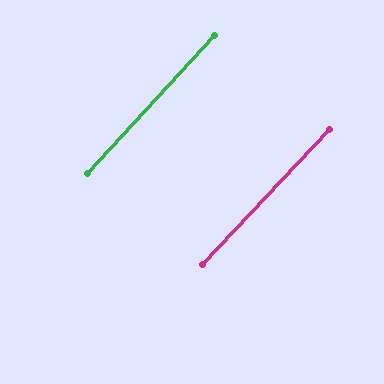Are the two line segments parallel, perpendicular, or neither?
Parallel — their directions differ by only 0.6°.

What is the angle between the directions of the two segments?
Approximately 1 degree.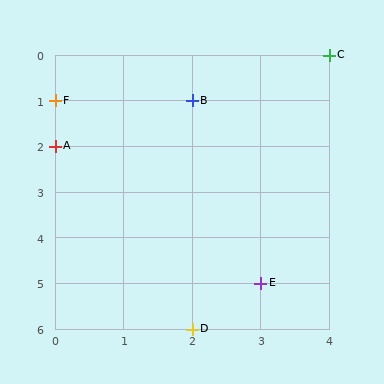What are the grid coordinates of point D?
Point D is at grid coordinates (2, 6).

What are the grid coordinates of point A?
Point A is at grid coordinates (0, 2).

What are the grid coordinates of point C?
Point C is at grid coordinates (4, 0).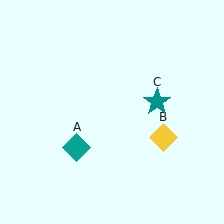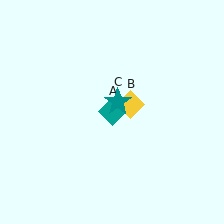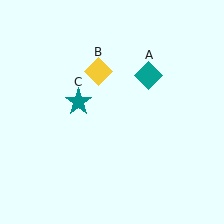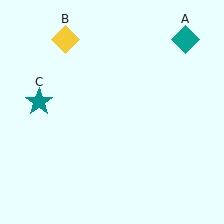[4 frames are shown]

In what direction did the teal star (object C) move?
The teal star (object C) moved left.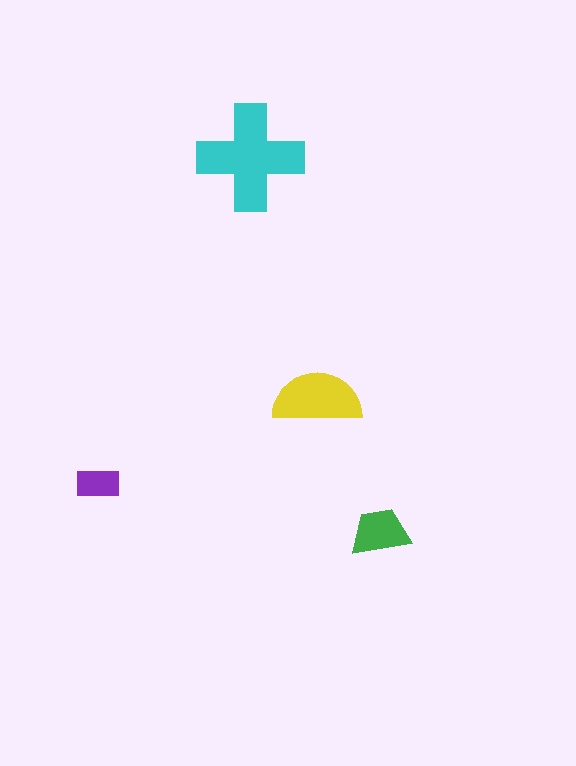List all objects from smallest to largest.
The purple rectangle, the green trapezoid, the yellow semicircle, the cyan cross.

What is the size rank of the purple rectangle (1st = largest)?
4th.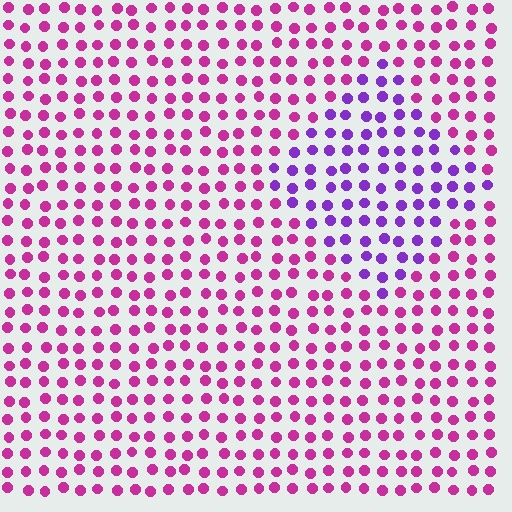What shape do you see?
I see a diamond.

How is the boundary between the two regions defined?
The boundary is defined purely by a slight shift in hue (about 43 degrees). Spacing, size, and orientation are identical on both sides.